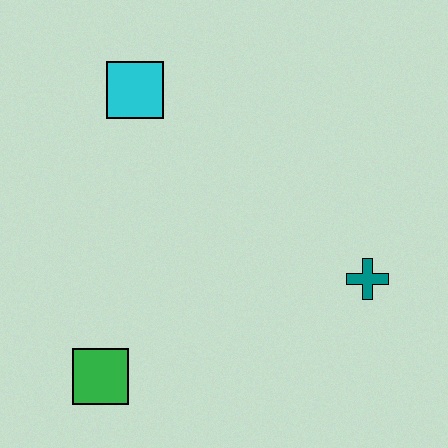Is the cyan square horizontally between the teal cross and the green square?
Yes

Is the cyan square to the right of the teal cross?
No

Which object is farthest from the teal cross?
The cyan square is farthest from the teal cross.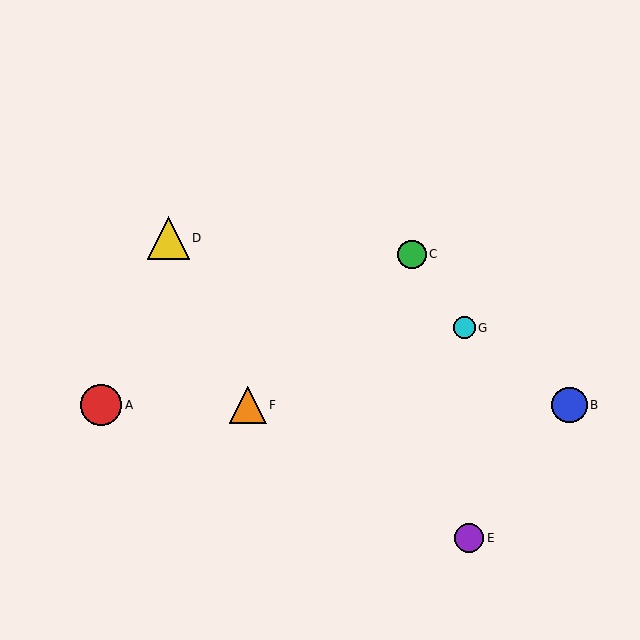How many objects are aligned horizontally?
3 objects (A, B, F) are aligned horizontally.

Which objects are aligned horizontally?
Objects A, B, F are aligned horizontally.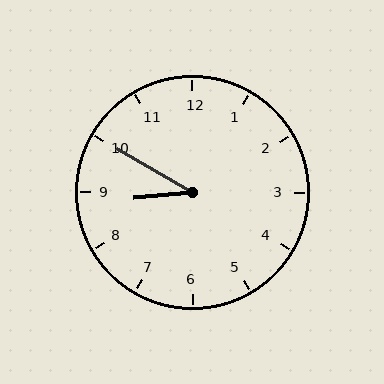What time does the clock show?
8:50.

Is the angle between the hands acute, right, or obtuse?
It is acute.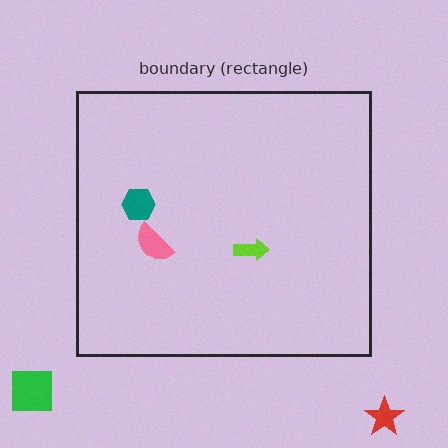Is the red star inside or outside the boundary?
Outside.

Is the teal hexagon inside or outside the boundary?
Inside.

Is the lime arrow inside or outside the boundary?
Inside.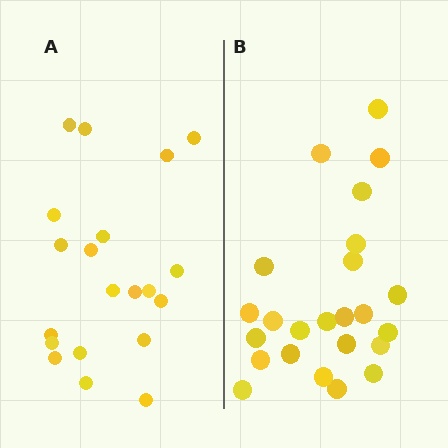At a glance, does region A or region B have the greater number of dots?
Region B (the right region) has more dots.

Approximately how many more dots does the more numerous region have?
Region B has about 4 more dots than region A.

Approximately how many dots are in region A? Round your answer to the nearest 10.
About 20 dots.